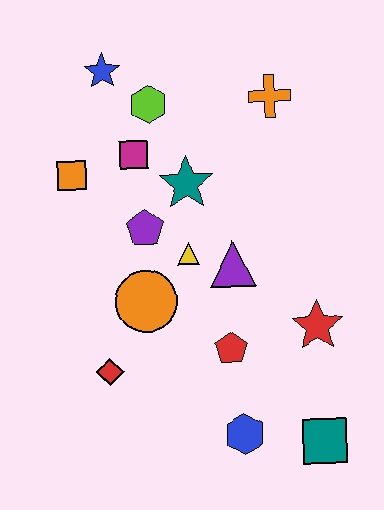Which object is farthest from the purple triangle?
The blue star is farthest from the purple triangle.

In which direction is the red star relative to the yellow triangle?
The red star is to the right of the yellow triangle.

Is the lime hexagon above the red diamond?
Yes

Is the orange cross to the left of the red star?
Yes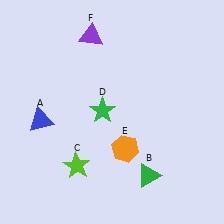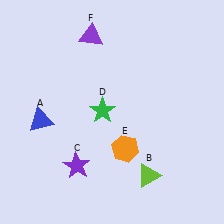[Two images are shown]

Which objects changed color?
B changed from green to lime. C changed from lime to purple.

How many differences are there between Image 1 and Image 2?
There are 2 differences between the two images.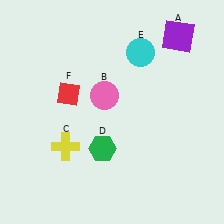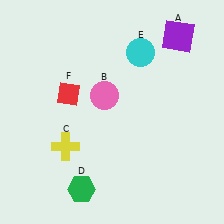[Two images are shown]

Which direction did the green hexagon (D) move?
The green hexagon (D) moved down.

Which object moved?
The green hexagon (D) moved down.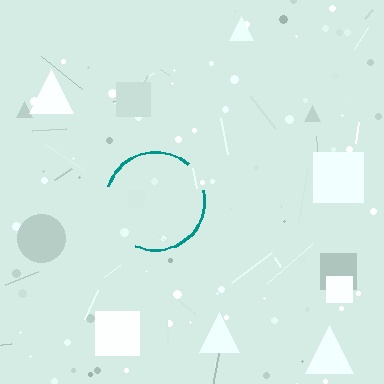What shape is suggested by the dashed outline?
The dashed outline suggests a circle.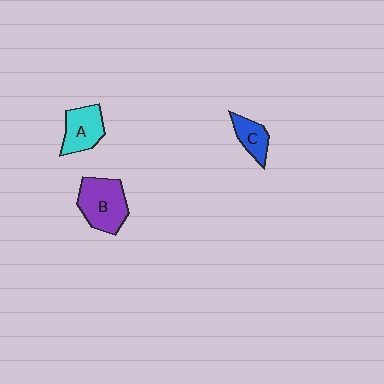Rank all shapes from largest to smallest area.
From largest to smallest: B (purple), A (cyan), C (blue).